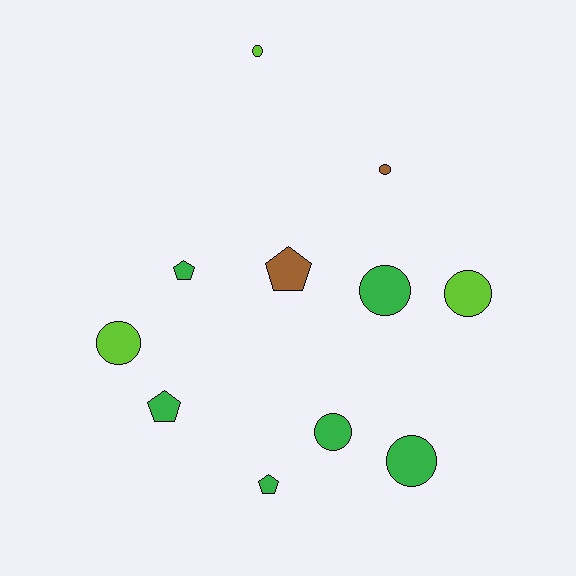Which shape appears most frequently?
Circle, with 7 objects.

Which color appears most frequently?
Green, with 6 objects.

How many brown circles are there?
There is 1 brown circle.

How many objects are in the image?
There are 11 objects.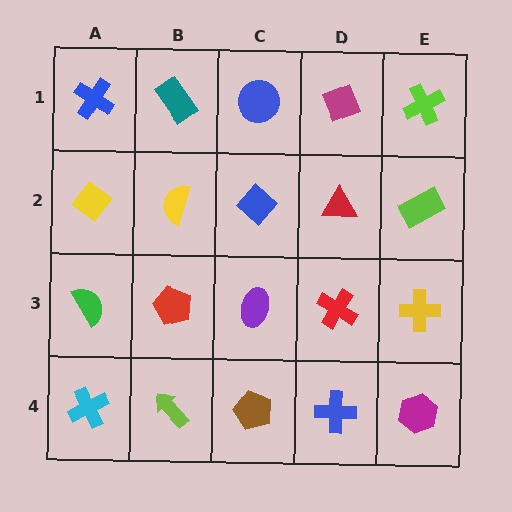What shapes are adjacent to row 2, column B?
A teal rectangle (row 1, column B), a red pentagon (row 3, column B), a yellow diamond (row 2, column A), a blue diamond (row 2, column C).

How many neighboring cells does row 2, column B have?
4.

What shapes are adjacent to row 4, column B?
A red pentagon (row 3, column B), a cyan cross (row 4, column A), a brown pentagon (row 4, column C).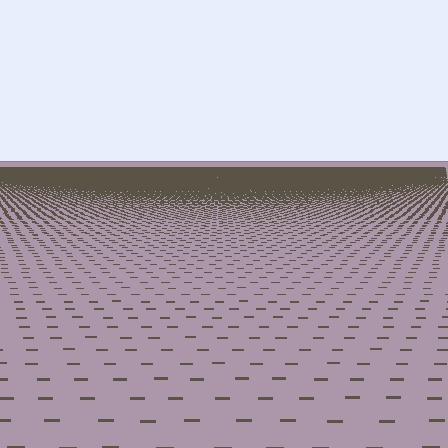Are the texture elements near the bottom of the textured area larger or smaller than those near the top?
Larger. Near the bottom, elements are closer to the viewer and appear at a bigger on-screen size.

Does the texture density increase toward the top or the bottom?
Density increases toward the top.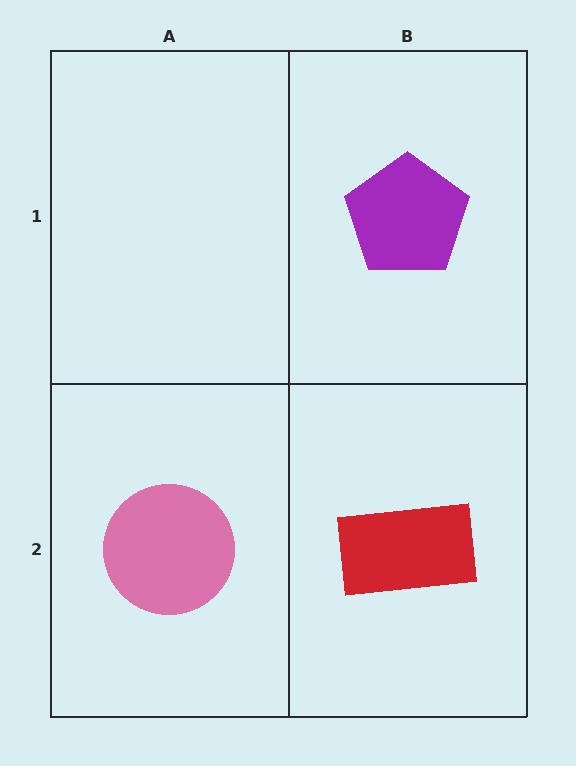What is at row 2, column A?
A pink circle.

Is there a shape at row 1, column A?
No, that cell is empty.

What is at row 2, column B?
A red rectangle.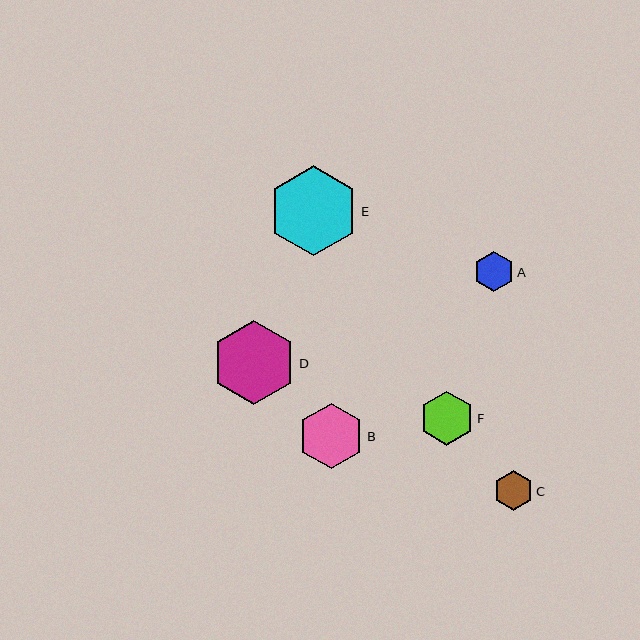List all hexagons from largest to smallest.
From largest to smallest: E, D, B, F, A, C.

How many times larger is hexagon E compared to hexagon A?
Hexagon E is approximately 2.2 times the size of hexagon A.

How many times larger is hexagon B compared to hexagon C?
Hexagon B is approximately 1.7 times the size of hexagon C.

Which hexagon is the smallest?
Hexagon C is the smallest with a size of approximately 39 pixels.